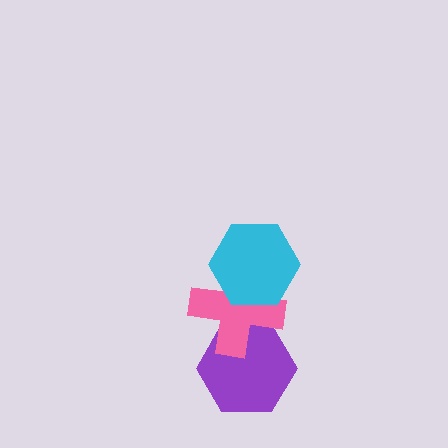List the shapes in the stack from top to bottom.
From top to bottom: the cyan hexagon, the pink cross, the purple hexagon.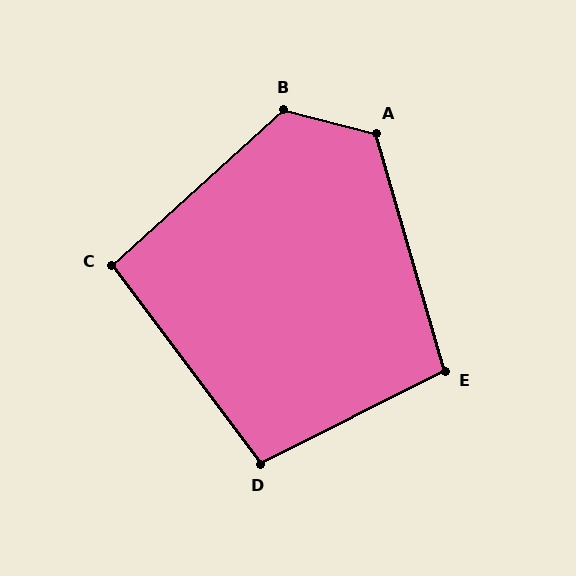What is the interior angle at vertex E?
Approximately 100 degrees (obtuse).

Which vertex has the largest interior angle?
B, at approximately 124 degrees.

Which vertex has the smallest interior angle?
C, at approximately 95 degrees.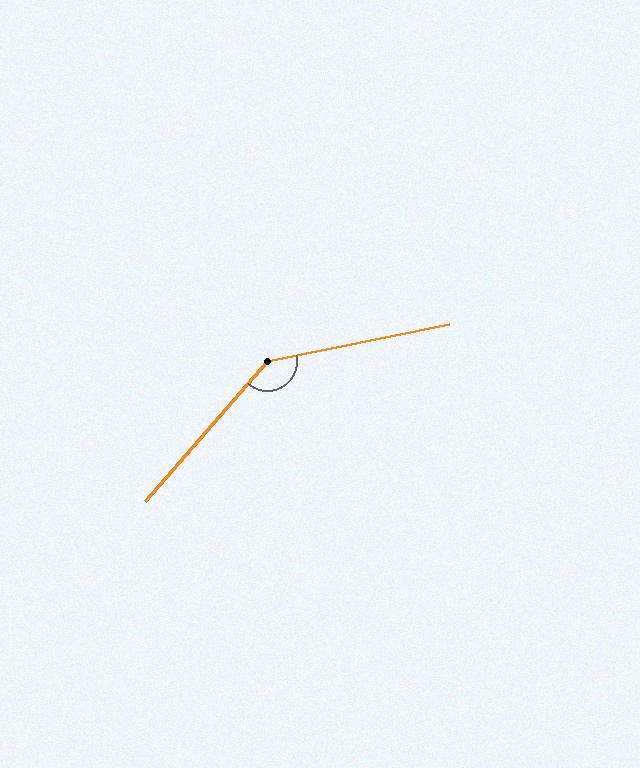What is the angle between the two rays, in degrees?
Approximately 143 degrees.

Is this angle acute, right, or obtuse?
It is obtuse.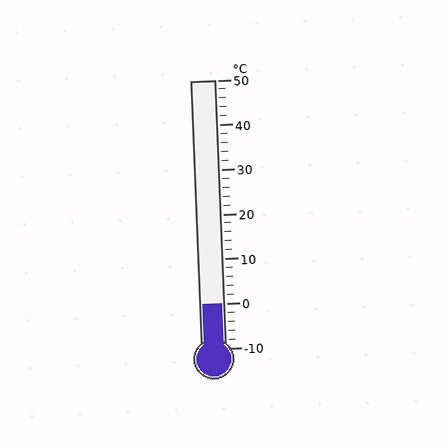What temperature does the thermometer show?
The thermometer shows approximately 0°C.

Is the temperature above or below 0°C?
The temperature is at 0°C.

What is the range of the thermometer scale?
The thermometer scale ranges from -10°C to 50°C.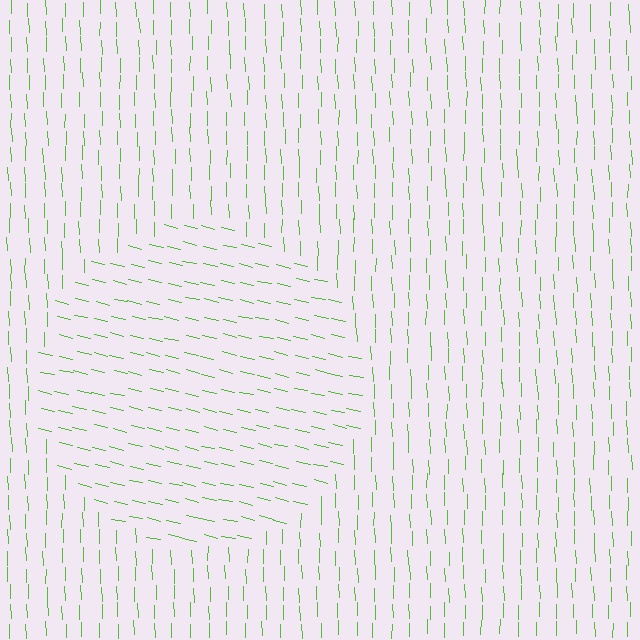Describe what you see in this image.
The image is filled with small lime line segments. A circle region in the image has lines oriented differently from the surrounding lines, creating a visible texture boundary.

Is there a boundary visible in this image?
Yes, there is a texture boundary formed by a change in line orientation.